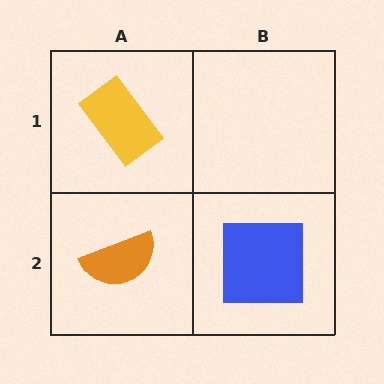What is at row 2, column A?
An orange semicircle.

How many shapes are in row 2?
2 shapes.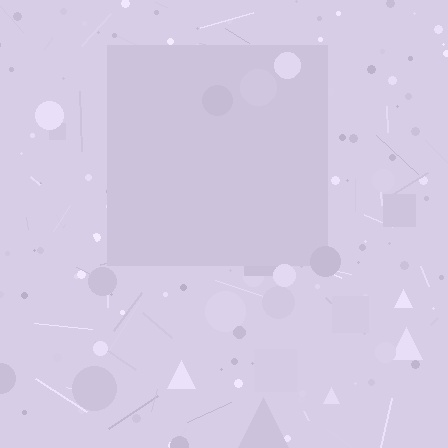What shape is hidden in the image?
A square is hidden in the image.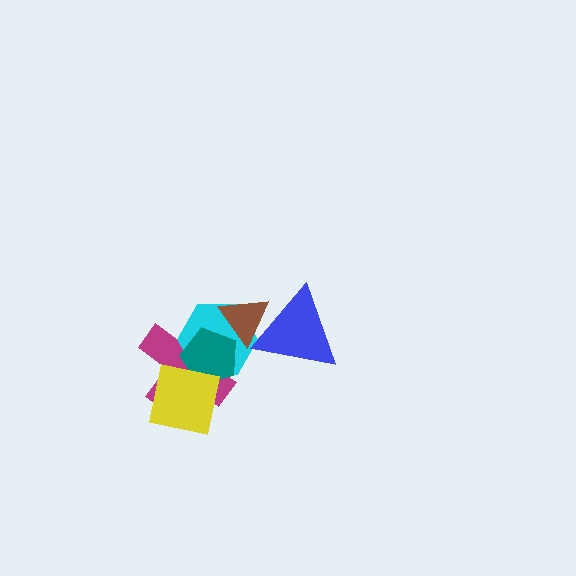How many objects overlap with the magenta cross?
3 objects overlap with the magenta cross.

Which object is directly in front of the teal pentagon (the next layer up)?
The yellow square is directly in front of the teal pentagon.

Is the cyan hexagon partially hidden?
Yes, it is partially covered by another shape.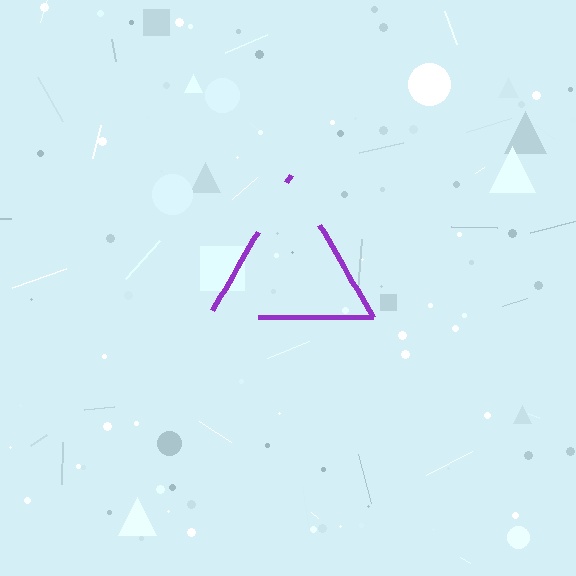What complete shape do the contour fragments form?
The contour fragments form a triangle.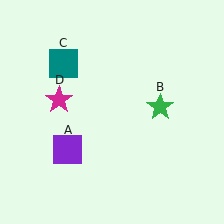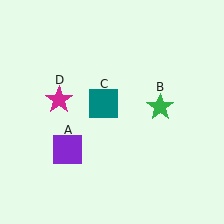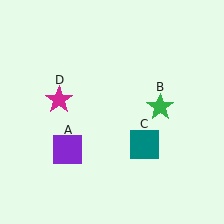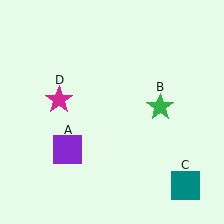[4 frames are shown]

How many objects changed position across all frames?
1 object changed position: teal square (object C).